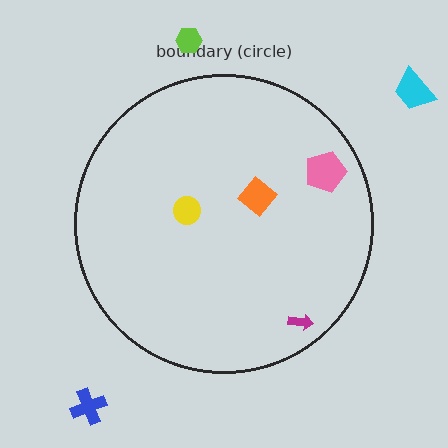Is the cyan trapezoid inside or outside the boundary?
Outside.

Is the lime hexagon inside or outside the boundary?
Outside.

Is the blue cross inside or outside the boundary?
Outside.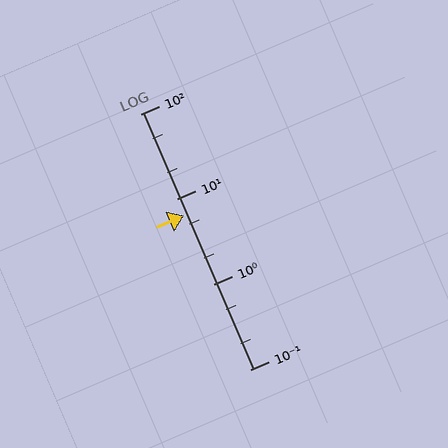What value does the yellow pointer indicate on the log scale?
The pointer indicates approximately 6.5.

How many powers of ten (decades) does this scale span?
The scale spans 3 decades, from 0.1 to 100.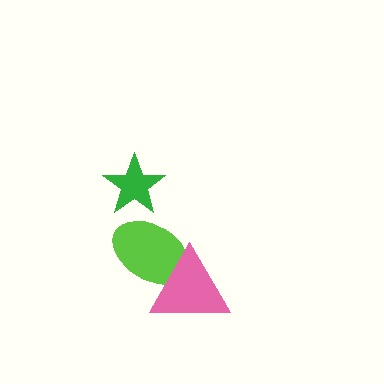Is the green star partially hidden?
No, no other shape covers it.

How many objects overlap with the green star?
0 objects overlap with the green star.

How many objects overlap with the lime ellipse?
1 object overlaps with the lime ellipse.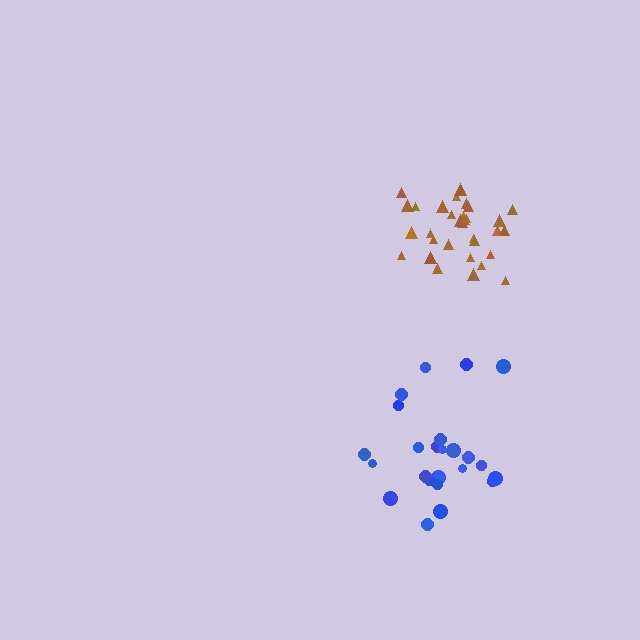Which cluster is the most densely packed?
Brown.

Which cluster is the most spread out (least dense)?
Blue.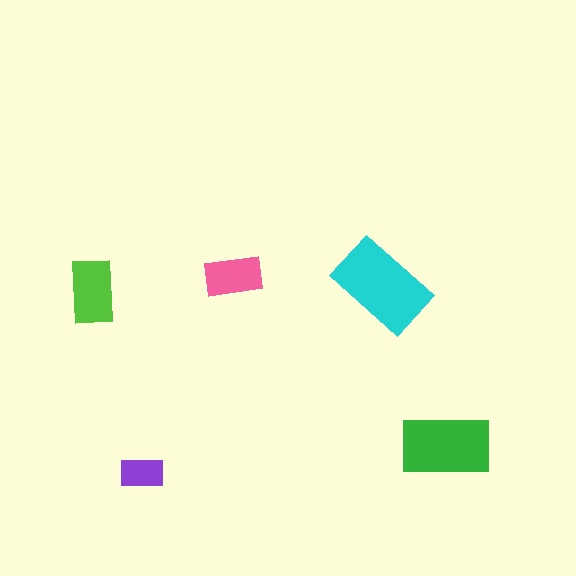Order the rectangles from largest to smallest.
the cyan one, the green one, the lime one, the pink one, the purple one.